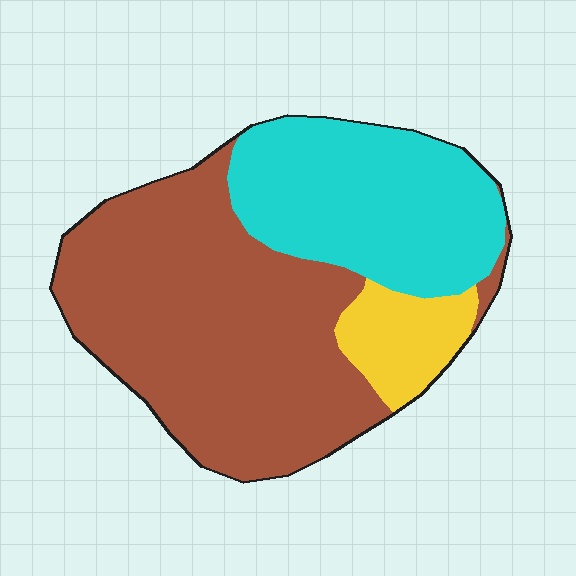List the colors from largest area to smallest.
From largest to smallest: brown, cyan, yellow.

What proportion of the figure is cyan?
Cyan covers roughly 30% of the figure.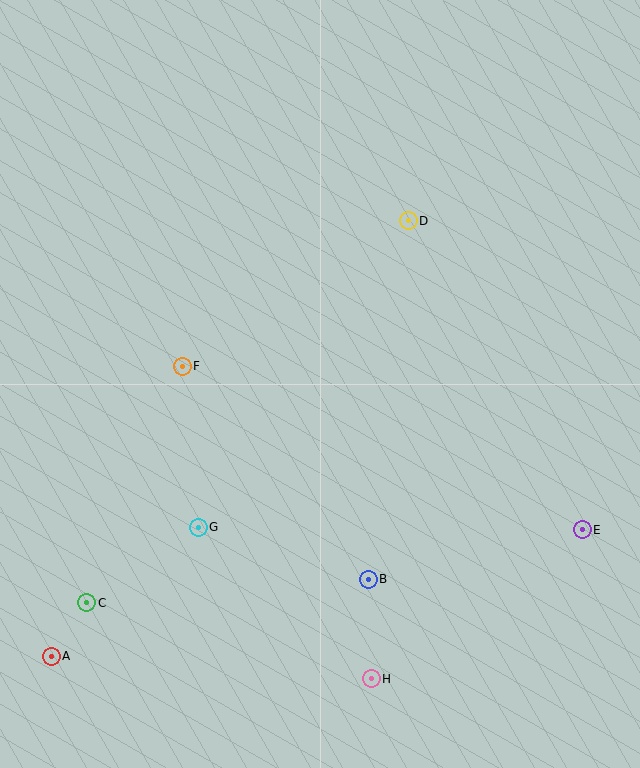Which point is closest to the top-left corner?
Point F is closest to the top-left corner.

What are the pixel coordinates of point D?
Point D is at (408, 221).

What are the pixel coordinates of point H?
Point H is at (371, 679).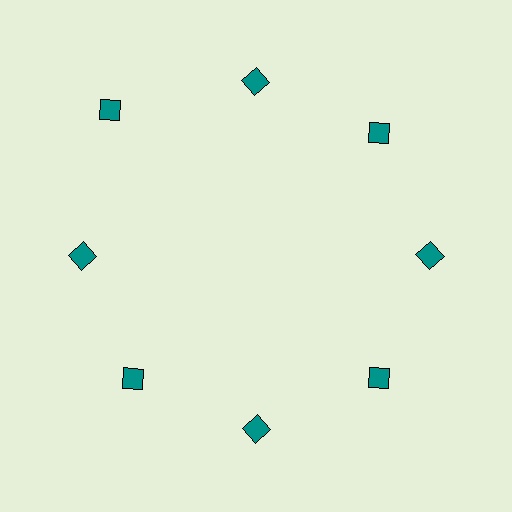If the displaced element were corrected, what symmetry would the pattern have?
It would have 8-fold rotational symmetry — the pattern would map onto itself every 45 degrees.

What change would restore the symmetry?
The symmetry would be restored by moving it inward, back onto the ring so that all 8 diamonds sit at equal angles and equal distance from the center.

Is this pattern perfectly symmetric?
No. The 8 teal diamonds are arranged in a ring, but one element near the 10 o'clock position is pushed outward from the center, breaking the 8-fold rotational symmetry.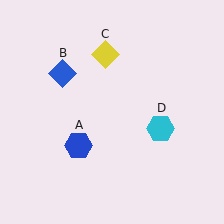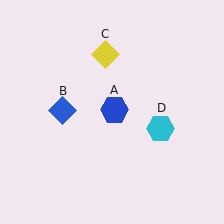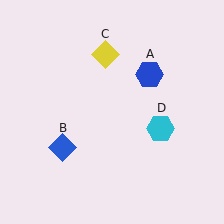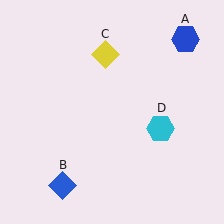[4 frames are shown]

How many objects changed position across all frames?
2 objects changed position: blue hexagon (object A), blue diamond (object B).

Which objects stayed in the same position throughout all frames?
Yellow diamond (object C) and cyan hexagon (object D) remained stationary.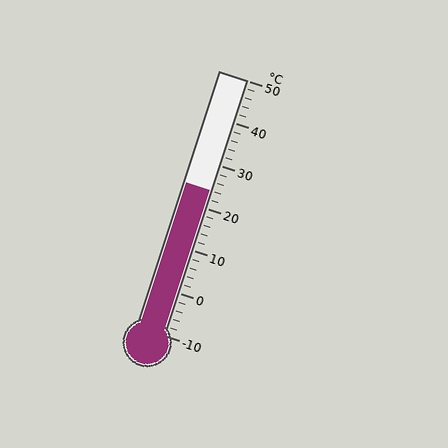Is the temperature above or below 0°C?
The temperature is above 0°C.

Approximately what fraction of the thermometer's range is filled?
The thermometer is filled to approximately 55% of its range.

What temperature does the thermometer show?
The thermometer shows approximately 24°C.